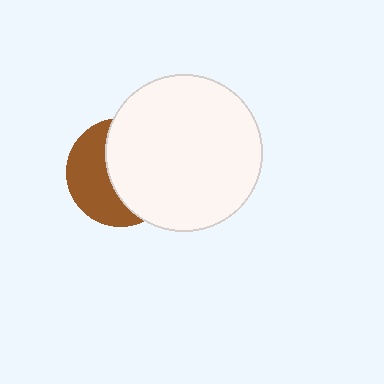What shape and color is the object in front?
The object in front is a white circle.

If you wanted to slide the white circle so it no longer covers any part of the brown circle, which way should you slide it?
Slide it right — that is the most direct way to separate the two shapes.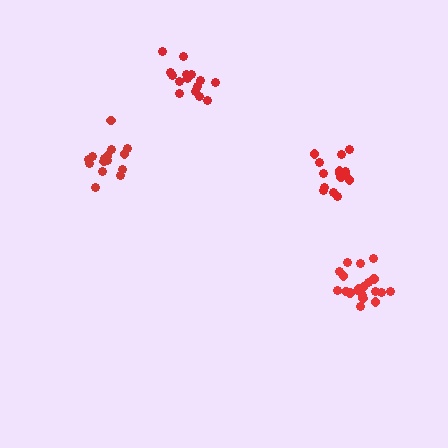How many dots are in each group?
Group 1: 21 dots, Group 2: 15 dots, Group 3: 15 dots, Group 4: 15 dots (66 total).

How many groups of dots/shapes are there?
There are 4 groups.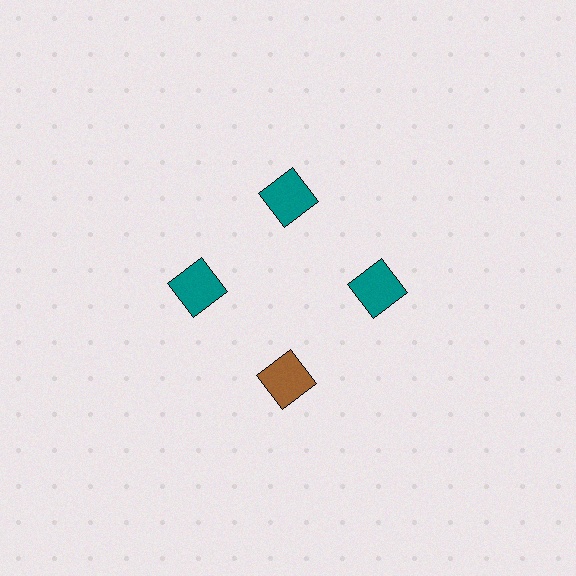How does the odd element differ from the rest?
It has a different color: brown instead of teal.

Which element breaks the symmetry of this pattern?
The brown square at roughly the 6 o'clock position breaks the symmetry. All other shapes are teal squares.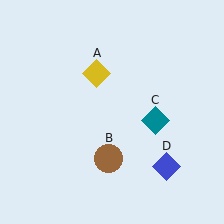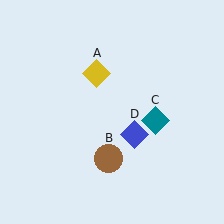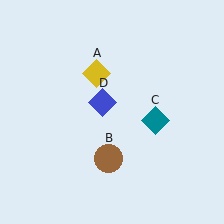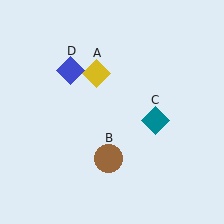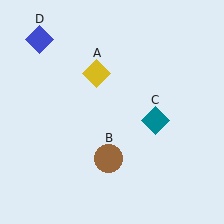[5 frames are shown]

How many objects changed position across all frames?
1 object changed position: blue diamond (object D).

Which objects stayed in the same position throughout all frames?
Yellow diamond (object A) and brown circle (object B) and teal diamond (object C) remained stationary.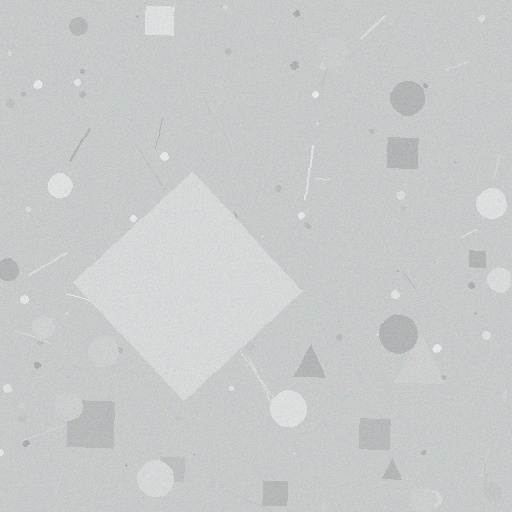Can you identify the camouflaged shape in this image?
The camouflaged shape is a diamond.